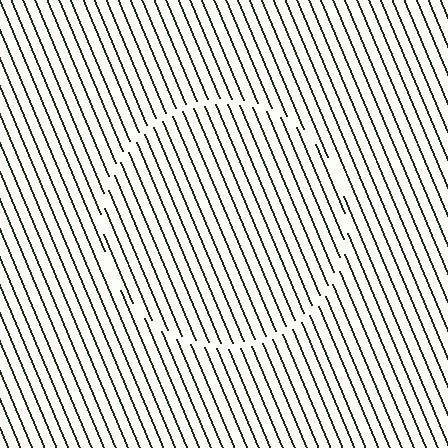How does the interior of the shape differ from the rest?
The interior of the shape contains the same grating, shifted by half a period — the contour is defined by the phase discontinuity where line-ends from the inner and outer gratings abut.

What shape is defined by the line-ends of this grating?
An illusory circle. The interior of the shape contains the same grating, shifted by half a period — the contour is defined by the phase discontinuity where line-ends from the inner and outer gratings abut.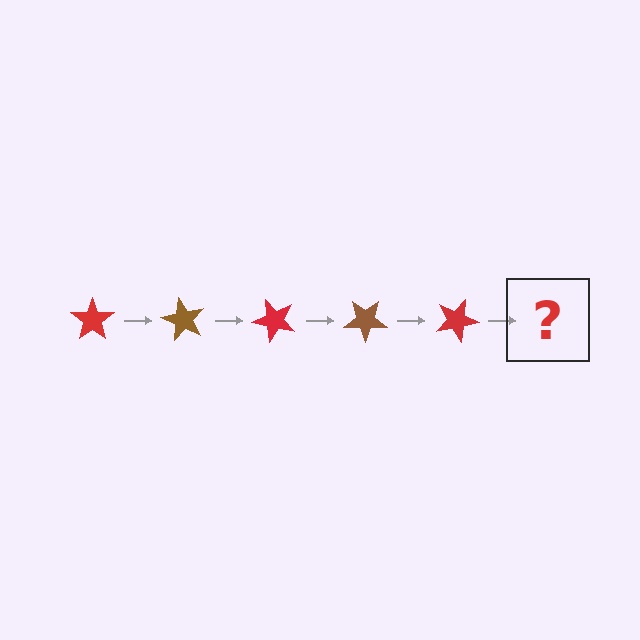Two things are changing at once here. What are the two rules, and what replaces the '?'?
The two rules are that it rotates 60 degrees each step and the color cycles through red and brown. The '?' should be a brown star, rotated 300 degrees from the start.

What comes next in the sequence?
The next element should be a brown star, rotated 300 degrees from the start.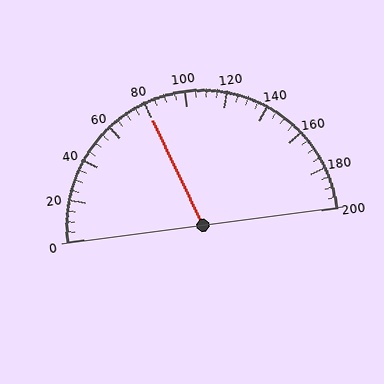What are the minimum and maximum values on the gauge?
The gauge ranges from 0 to 200.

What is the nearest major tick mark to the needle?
The nearest major tick mark is 80.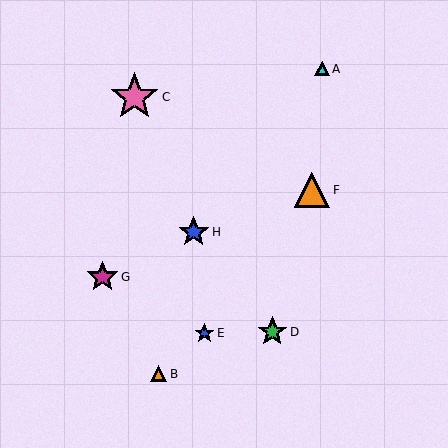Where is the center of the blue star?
The center of the blue star is at (204, 333).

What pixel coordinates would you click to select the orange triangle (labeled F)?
Click at (312, 190) to select the orange triangle F.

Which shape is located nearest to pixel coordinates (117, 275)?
The magenta star (labeled G) at (103, 277) is nearest to that location.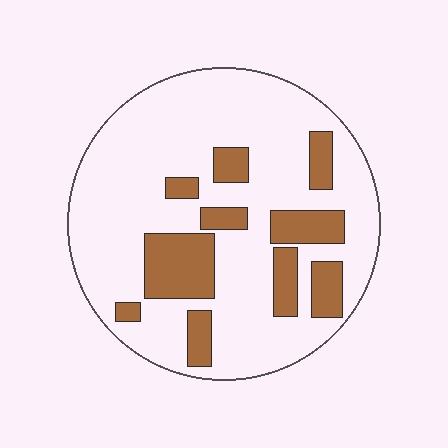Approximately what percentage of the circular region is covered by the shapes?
Approximately 20%.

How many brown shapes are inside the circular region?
10.